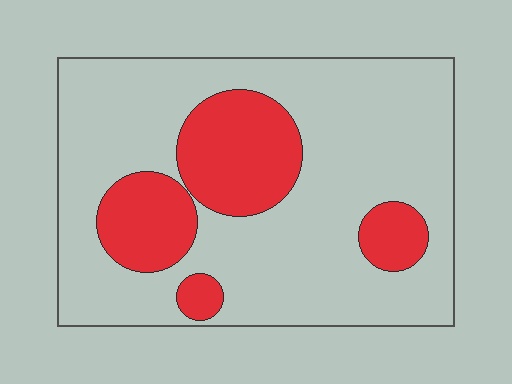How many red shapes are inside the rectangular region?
4.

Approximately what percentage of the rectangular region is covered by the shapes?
Approximately 25%.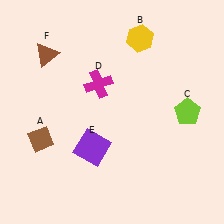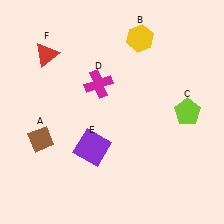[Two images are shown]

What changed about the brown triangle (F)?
In Image 1, F is brown. In Image 2, it changed to red.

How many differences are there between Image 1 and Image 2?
There is 1 difference between the two images.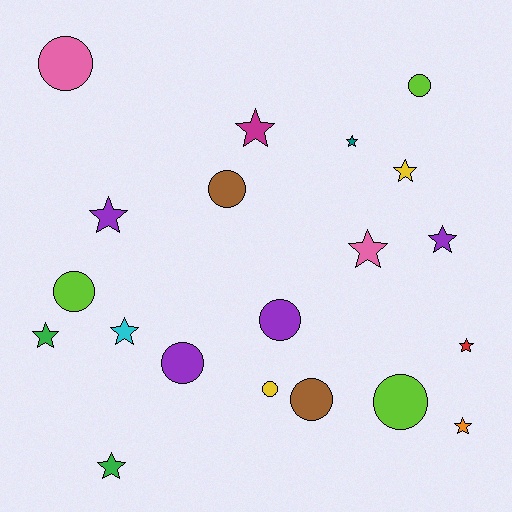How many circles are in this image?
There are 9 circles.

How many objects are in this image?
There are 20 objects.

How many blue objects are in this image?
There are no blue objects.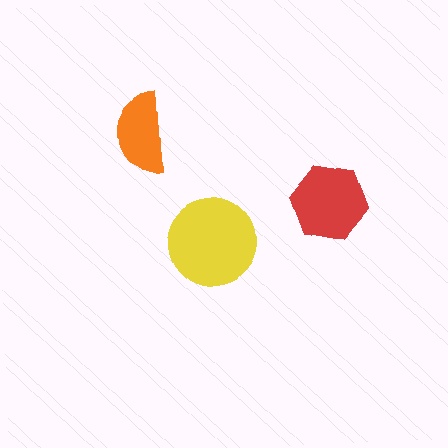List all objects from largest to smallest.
The yellow circle, the red hexagon, the orange semicircle.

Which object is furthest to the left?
The orange semicircle is leftmost.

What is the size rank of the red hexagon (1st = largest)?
2nd.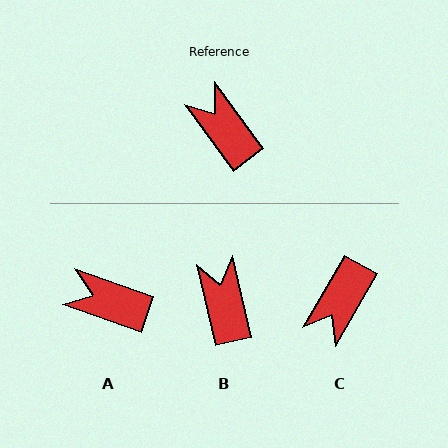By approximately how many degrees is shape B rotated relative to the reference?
Approximately 24 degrees clockwise.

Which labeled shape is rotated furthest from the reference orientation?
C, about 113 degrees away.